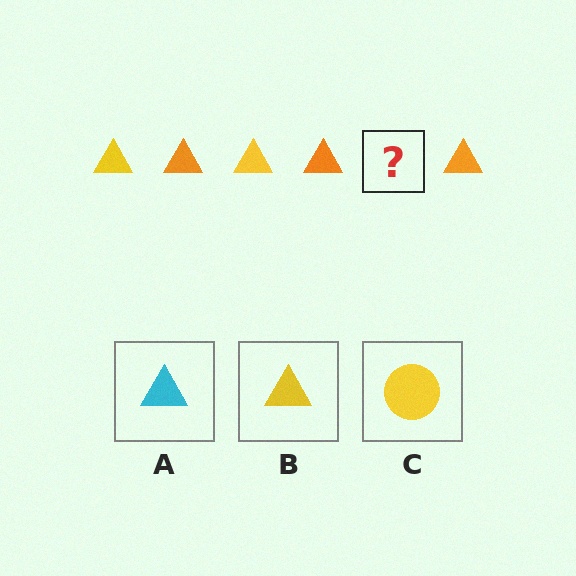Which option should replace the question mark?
Option B.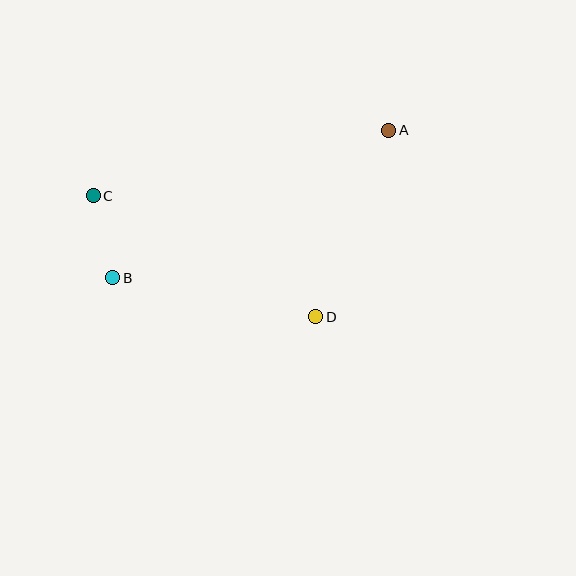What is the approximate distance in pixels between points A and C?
The distance between A and C is approximately 303 pixels.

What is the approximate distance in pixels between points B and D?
The distance between B and D is approximately 207 pixels.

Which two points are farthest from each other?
Points A and B are farthest from each other.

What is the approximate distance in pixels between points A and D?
The distance between A and D is approximately 200 pixels.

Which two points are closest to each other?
Points B and C are closest to each other.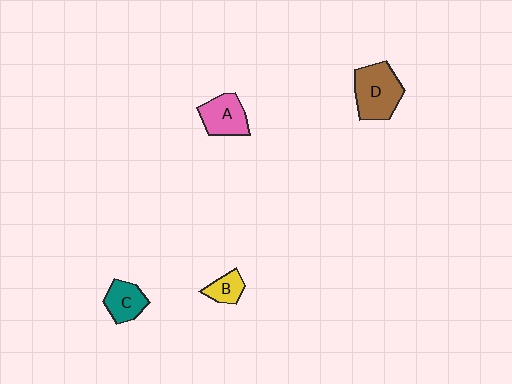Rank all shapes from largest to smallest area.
From largest to smallest: D (brown), A (pink), C (teal), B (yellow).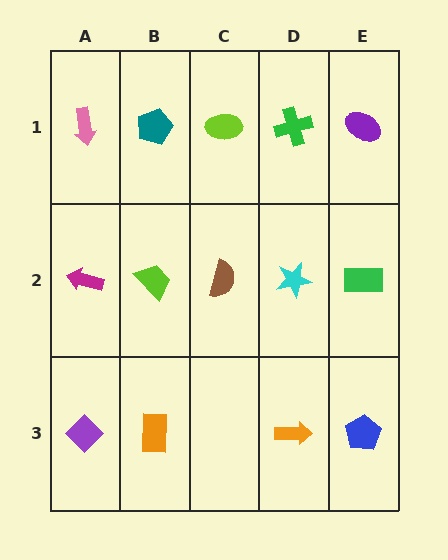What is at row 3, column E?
A blue pentagon.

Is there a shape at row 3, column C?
No, that cell is empty.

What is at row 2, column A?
A magenta arrow.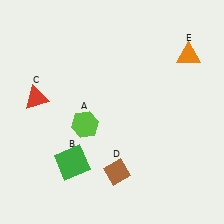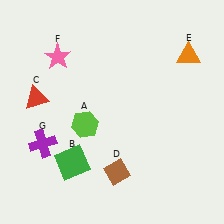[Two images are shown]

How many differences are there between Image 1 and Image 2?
There are 2 differences between the two images.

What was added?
A pink star (F), a purple cross (G) were added in Image 2.